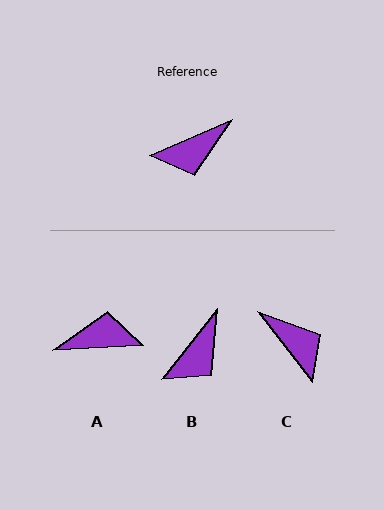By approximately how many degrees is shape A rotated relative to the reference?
Approximately 160 degrees counter-clockwise.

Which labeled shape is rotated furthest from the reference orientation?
A, about 160 degrees away.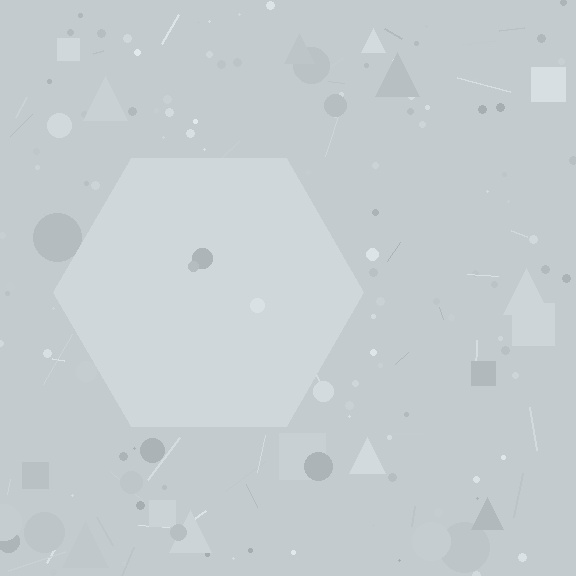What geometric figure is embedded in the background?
A hexagon is embedded in the background.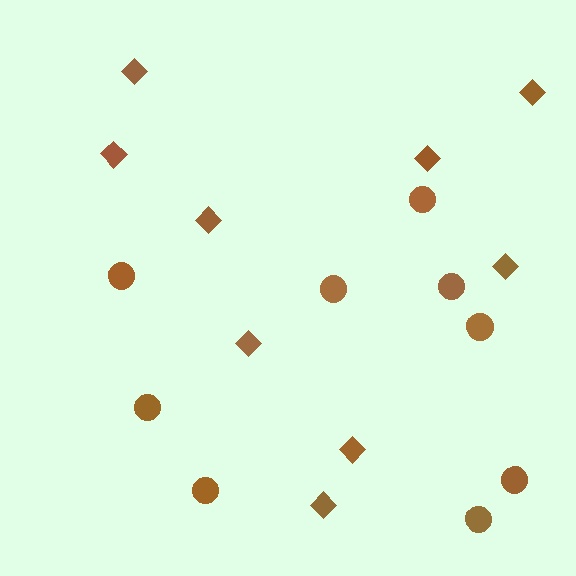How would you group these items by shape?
There are 2 groups: one group of circles (9) and one group of diamonds (9).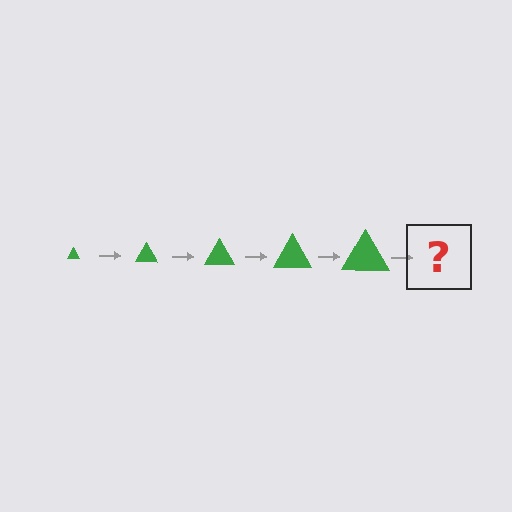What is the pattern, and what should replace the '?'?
The pattern is that the triangle gets progressively larger each step. The '?' should be a green triangle, larger than the previous one.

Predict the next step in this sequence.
The next step is a green triangle, larger than the previous one.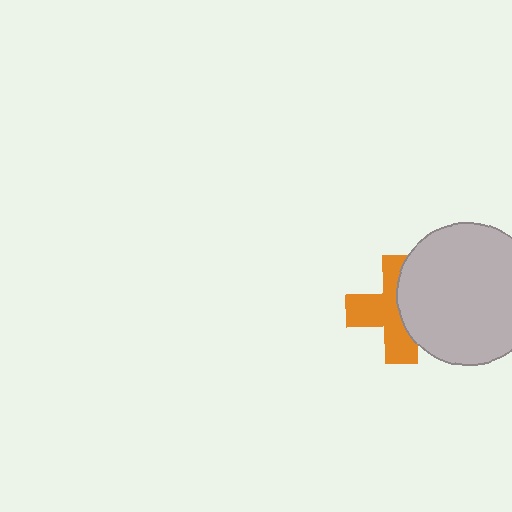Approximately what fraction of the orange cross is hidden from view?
Roughly 42% of the orange cross is hidden behind the light gray circle.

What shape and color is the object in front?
The object in front is a light gray circle.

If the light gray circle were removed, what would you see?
You would see the complete orange cross.